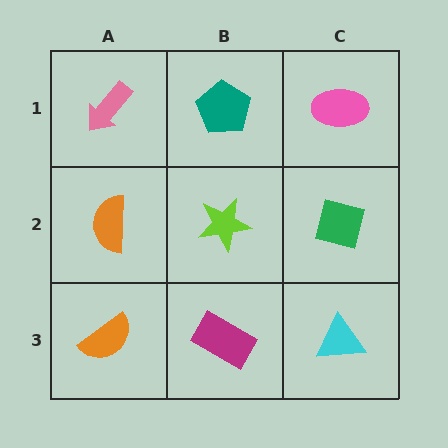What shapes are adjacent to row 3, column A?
An orange semicircle (row 2, column A), a magenta rectangle (row 3, column B).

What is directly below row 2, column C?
A cyan triangle.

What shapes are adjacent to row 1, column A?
An orange semicircle (row 2, column A), a teal pentagon (row 1, column B).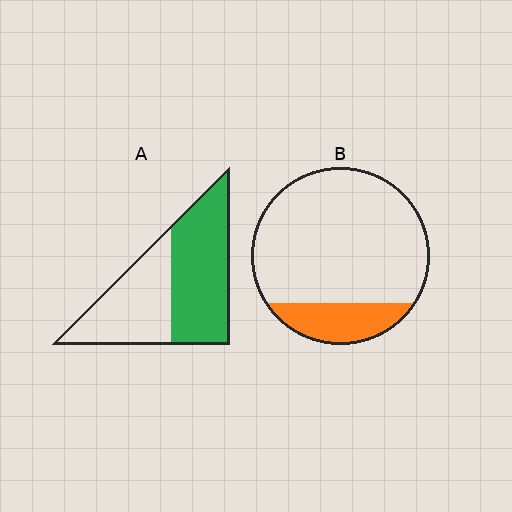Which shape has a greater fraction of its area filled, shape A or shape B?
Shape A.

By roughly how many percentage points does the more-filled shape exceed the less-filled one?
By roughly 35 percentage points (A over B).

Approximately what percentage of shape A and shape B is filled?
A is approximately 55% and B is approximately 20%.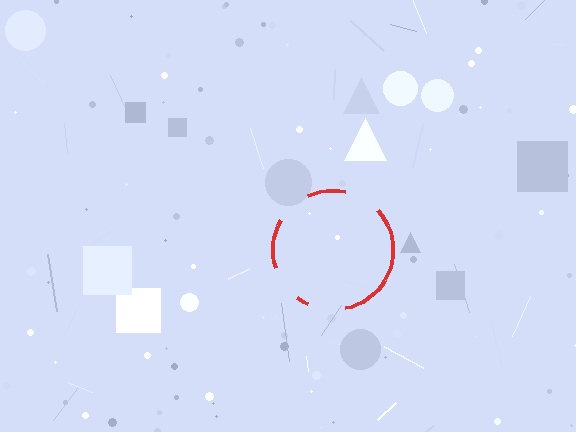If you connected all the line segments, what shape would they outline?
They would outline a circle.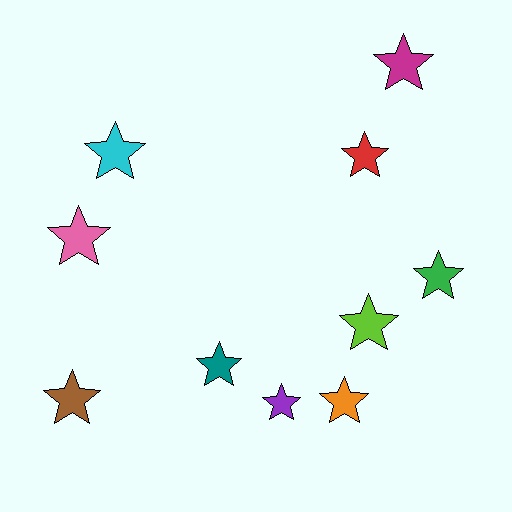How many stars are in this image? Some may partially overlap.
There are 10 stars.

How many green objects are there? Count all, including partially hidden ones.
There is 1 green object.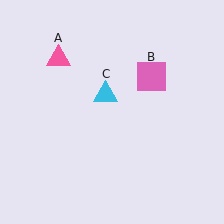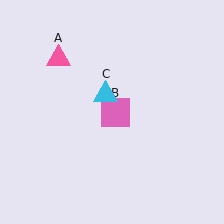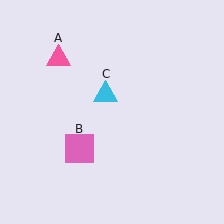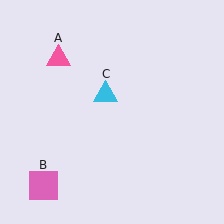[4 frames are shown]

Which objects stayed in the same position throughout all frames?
Pink triangle (object A) and cyan triangle (object C) remained stationary.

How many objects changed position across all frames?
1 object changed position: pink square (object B).